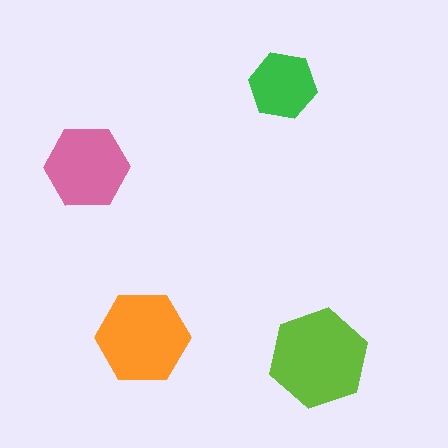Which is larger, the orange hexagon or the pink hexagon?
The orange one.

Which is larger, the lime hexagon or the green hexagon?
The lime one.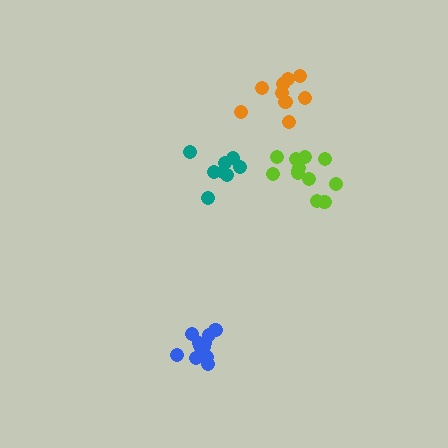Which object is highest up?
The orange cluster is topmost.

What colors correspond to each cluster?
The clusters are colored: teal, blue, lime, orange.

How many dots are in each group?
Group 1: 8 dots, Group 2: 12 dots, Group 3: 12 dots, Group 4: 10 dots (42 total).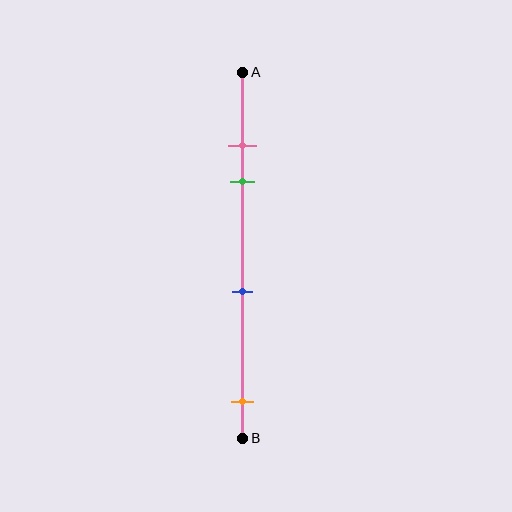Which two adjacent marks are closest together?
The pink and green marks are the closest adjacent pair.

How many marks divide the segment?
There are 4 marks dividing the segment.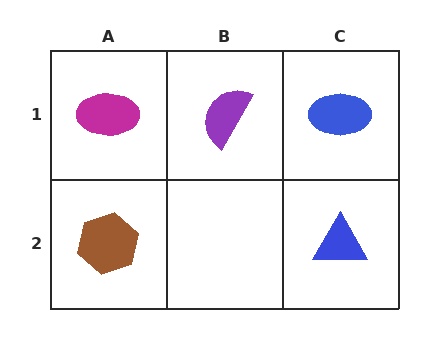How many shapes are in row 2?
2 shapes.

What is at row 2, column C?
A blue triangle.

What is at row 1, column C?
A blue ellipse.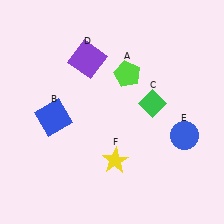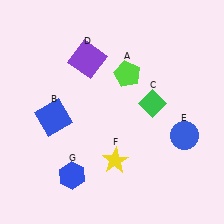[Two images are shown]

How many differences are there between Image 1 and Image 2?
There is 1 difference between the two images.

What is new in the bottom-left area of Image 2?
A blue hexagon (G) was added in the bottom-left area of Image 2.